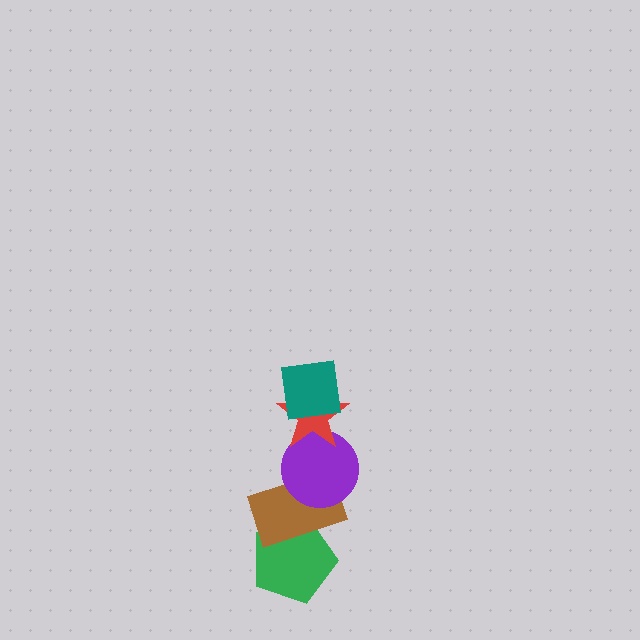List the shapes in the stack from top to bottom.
From top to bottom: the teal square, the red star, the purple circle, the brown rectangle, the green pentagon.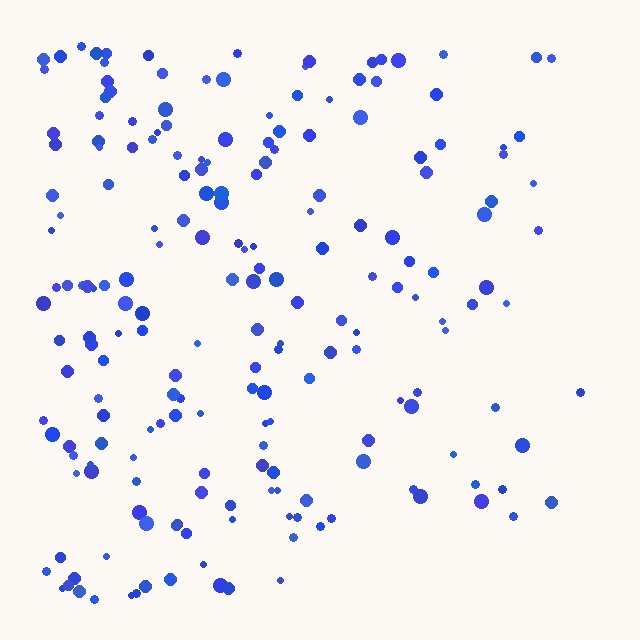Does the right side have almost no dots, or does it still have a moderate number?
Still a moderate number, just noticeably fewer than the left.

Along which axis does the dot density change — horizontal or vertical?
Horizontal.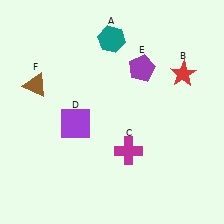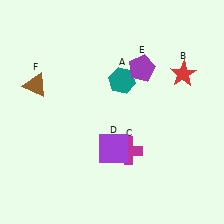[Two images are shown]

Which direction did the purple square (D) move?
The purple square (D) moved right.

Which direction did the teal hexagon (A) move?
The teal hexagon (A) moved down.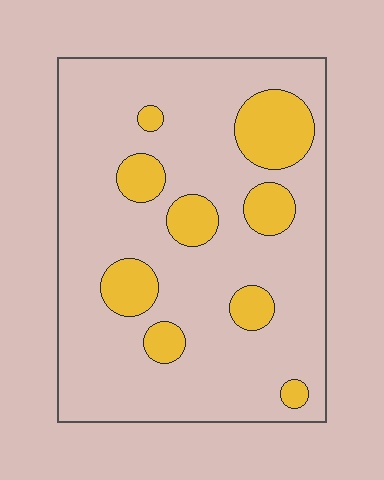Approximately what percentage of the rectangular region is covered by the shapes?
Approximately 20%.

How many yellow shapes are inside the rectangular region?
9.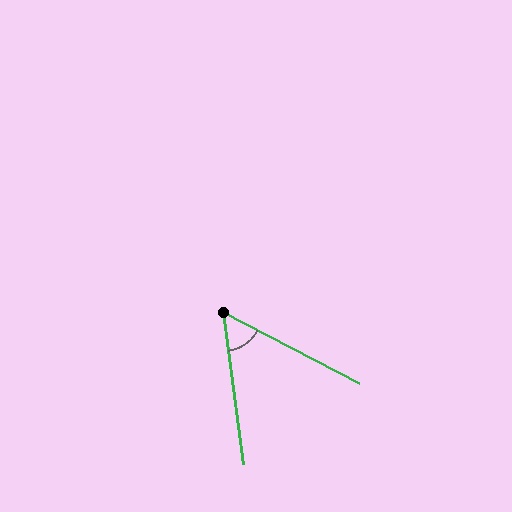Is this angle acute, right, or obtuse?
It is acute.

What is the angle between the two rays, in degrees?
Approximately 55 degrees.